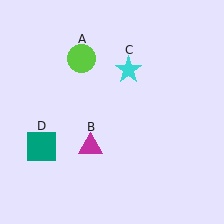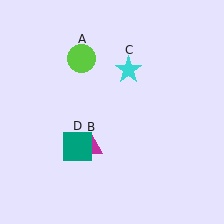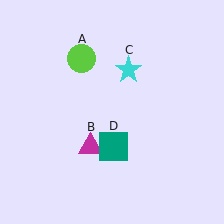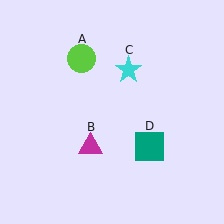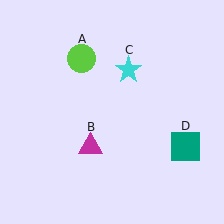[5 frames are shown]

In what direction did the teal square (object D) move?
The teal square (object D) moved right.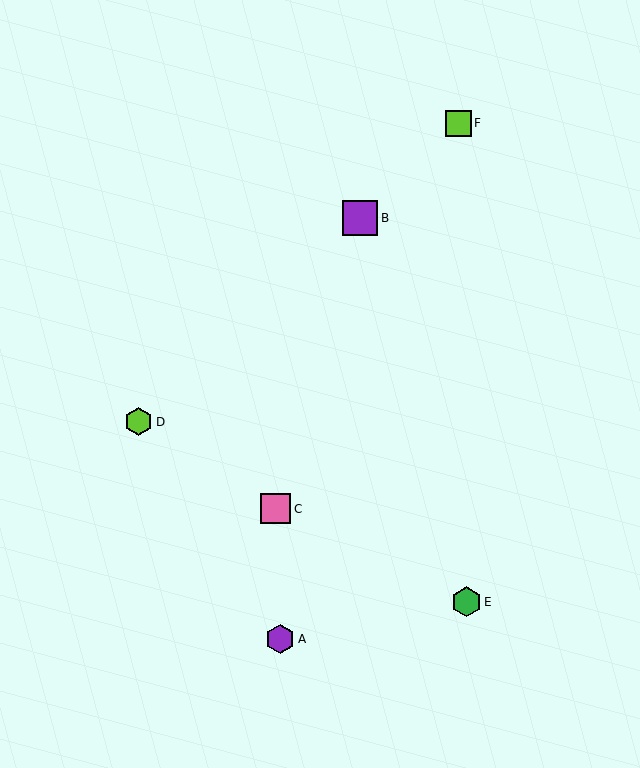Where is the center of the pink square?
The center of the pink square is at (275, 509).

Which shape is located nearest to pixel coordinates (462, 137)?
The lime square (labeled F) at (458, 123) is nearest to that location.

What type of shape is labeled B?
Shape B is a purple square.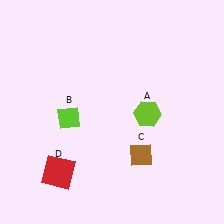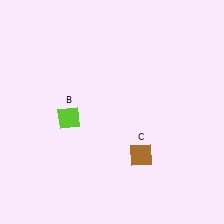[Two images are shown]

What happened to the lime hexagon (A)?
The lime hexagon (A) was removed in Image 2. It was in the bottom-right area of Image 1.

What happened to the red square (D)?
The red square (D) was removed in Image 2. It was in the bottom-left area of Image 1.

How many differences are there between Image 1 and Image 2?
There are 2 differences between the two images.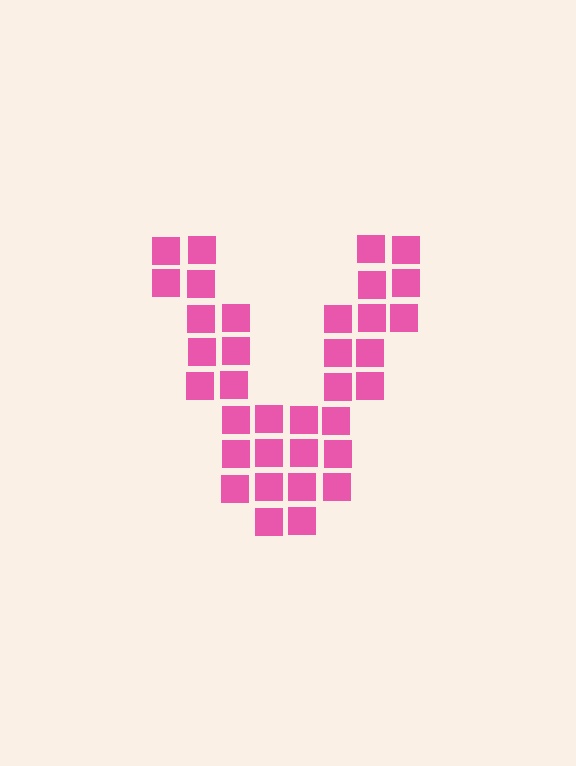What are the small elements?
The small elements are squares.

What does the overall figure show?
The overall figure shows the letter V.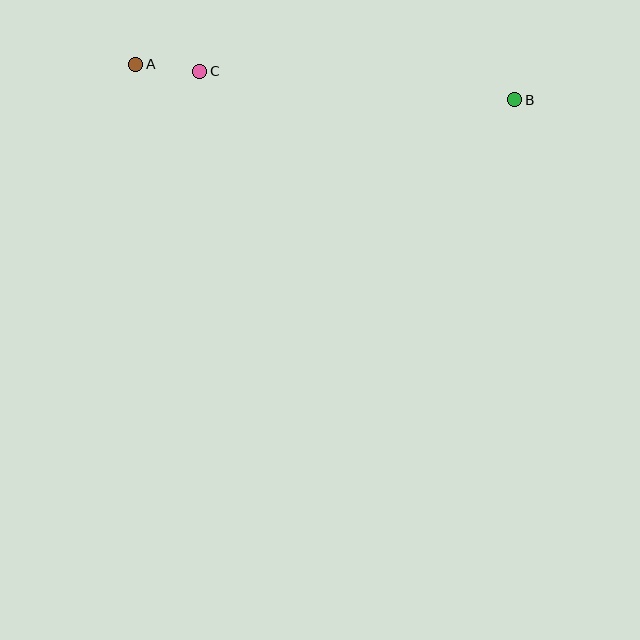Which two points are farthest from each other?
Points A and B are farthest from each other.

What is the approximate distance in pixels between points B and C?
The distance between B and C is approximately 317 pixels.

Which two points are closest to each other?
Points A and C are closest to each other.